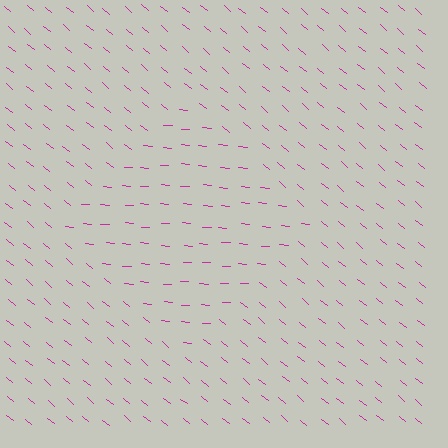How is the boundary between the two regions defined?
The boundary is defined purely by a change in line orientation (approximately 35 degrees difference). All lines are the same color and thickness.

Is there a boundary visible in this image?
Yes, there is a texture boundary formed by a change in line orientation.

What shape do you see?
I see a diamond.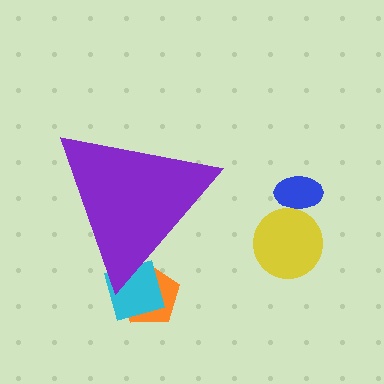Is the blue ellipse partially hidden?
No, the blue ellipse is fully visible.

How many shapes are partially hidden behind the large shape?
2 shapes are partially hidden.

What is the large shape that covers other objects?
A purple triangle.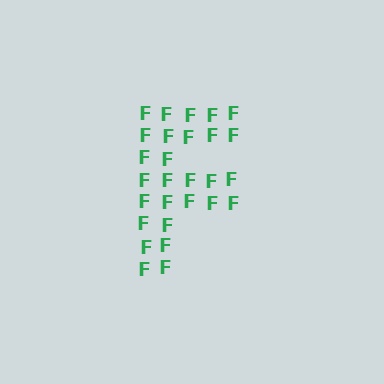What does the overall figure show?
The overall figure shows the letter F.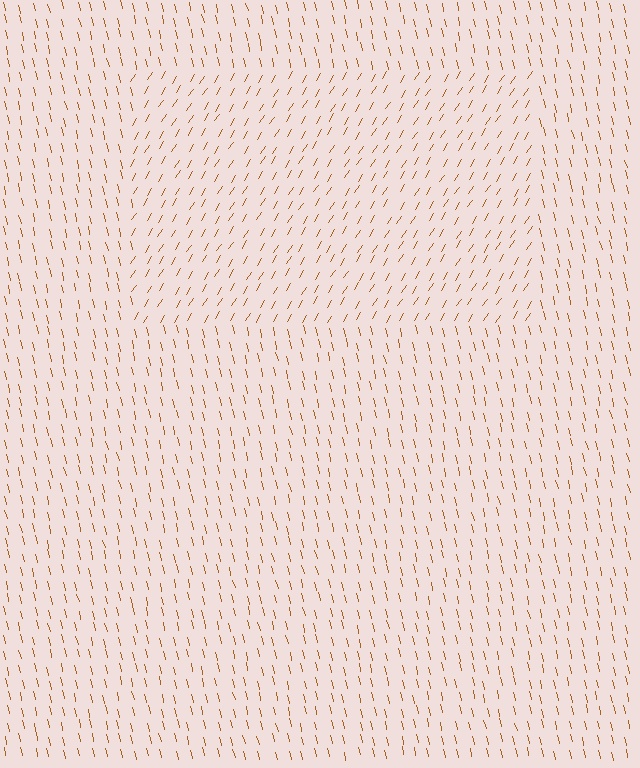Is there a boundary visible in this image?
Yes, there is a texture boundary formed by a change in line orientation.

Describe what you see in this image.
The image is filled with small brown line segments. A rectangle region in the image has lines oriented differently from the surrounding lines, creating a visible texture boundary.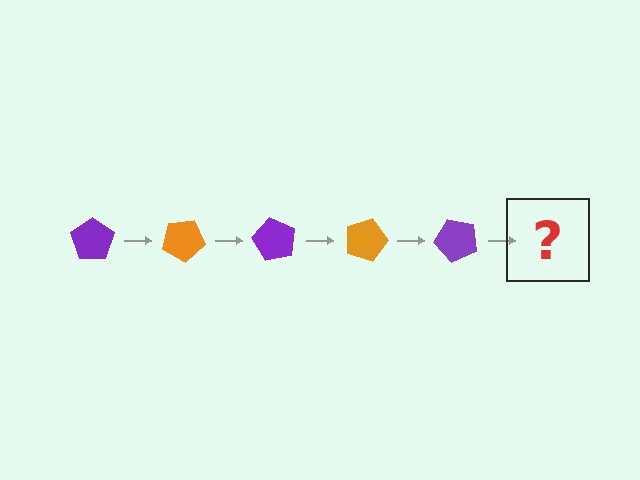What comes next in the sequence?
The next element should be an orange pentagon, rotated 150 degrees from the start.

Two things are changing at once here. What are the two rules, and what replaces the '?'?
The two rules are that it rotates 30 degrees each step and the color cycles through purple and orange. The '?' should be an orange pentagon, rotated 150 degrees from the start.